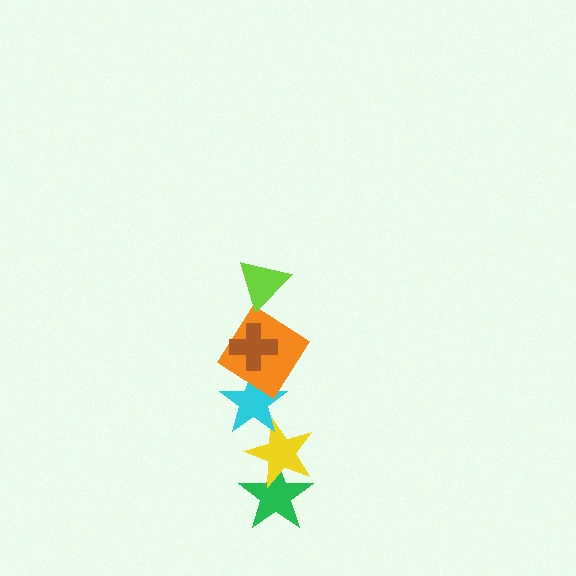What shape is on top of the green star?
The yellow star is on top of the green star.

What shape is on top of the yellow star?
The cyan star is on top of the yellow star.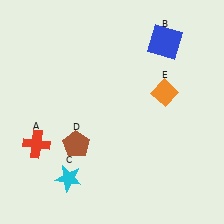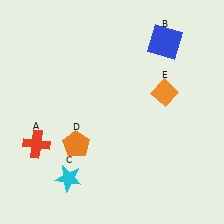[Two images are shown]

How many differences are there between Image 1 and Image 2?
There is 1 difference between the two images.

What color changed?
The pentagon (D) changed from brown in Image 1 to orange in Image 2.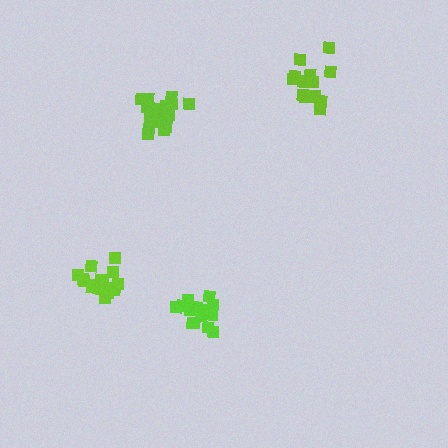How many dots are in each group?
Group 1: 15 dots, Group 2: 17 dots, Group 3: 14 dots, Group 4: 17 dots (63 total).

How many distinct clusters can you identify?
There are 4 distinct clusters.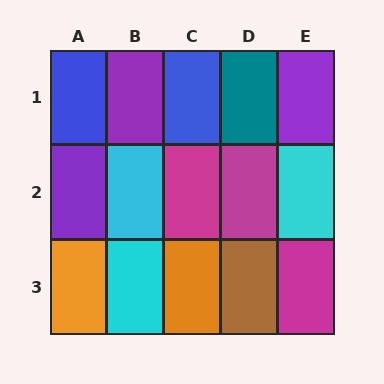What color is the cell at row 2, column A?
Purple.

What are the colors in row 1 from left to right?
Blue, purple, blue, teal, purple.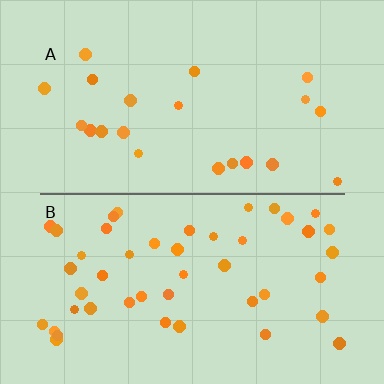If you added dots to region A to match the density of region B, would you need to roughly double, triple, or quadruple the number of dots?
Approximately double.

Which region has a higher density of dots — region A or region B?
B (the bottom).